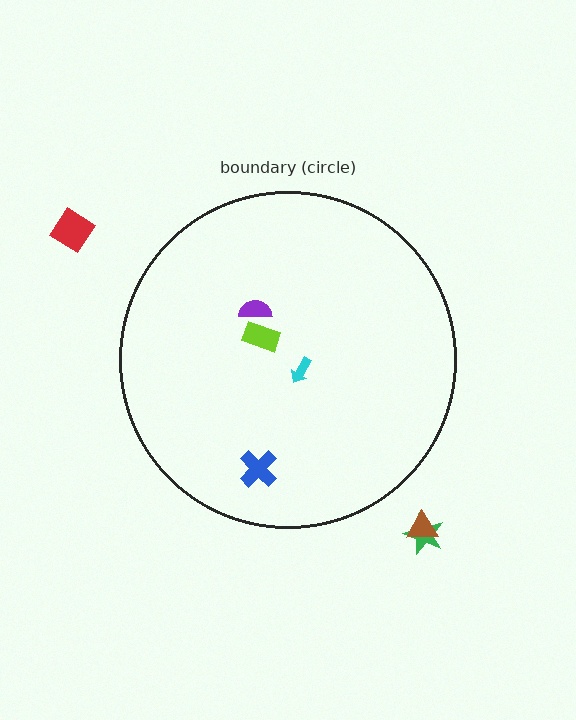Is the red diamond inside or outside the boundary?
Outside.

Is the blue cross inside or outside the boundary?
Inside.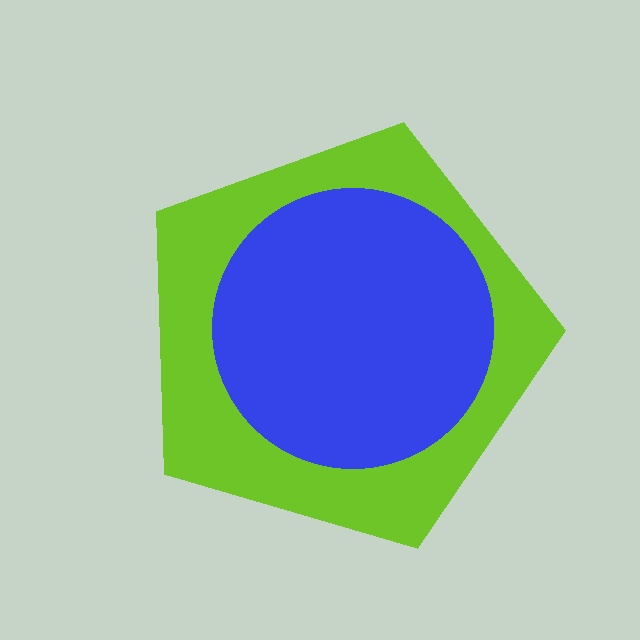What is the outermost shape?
The lime pentagon.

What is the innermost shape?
The blue circle.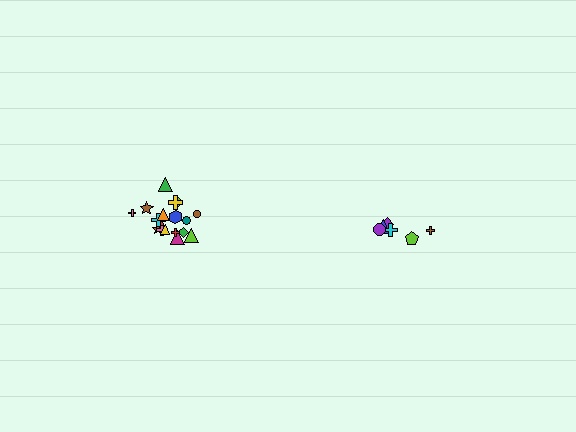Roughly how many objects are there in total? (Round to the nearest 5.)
Roughly 25 objects in total.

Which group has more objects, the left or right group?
The left group.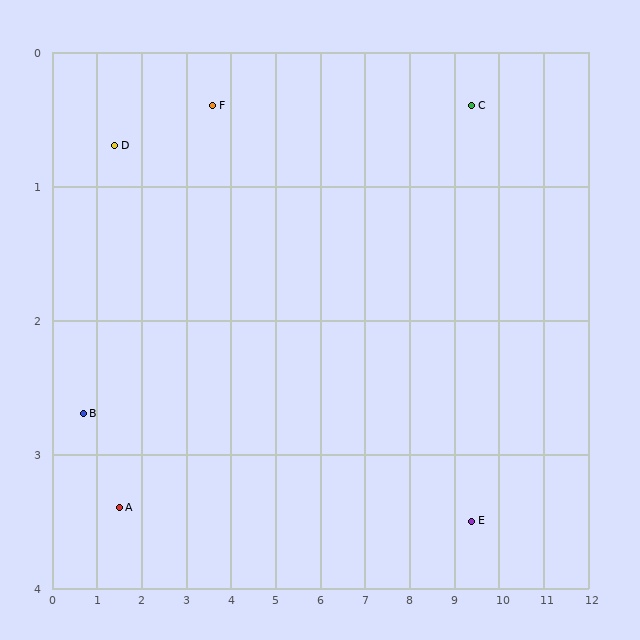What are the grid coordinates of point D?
Point D is at approximately (1.4, 0.7).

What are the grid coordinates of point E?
Point E is at approximately (9.4, 3.5).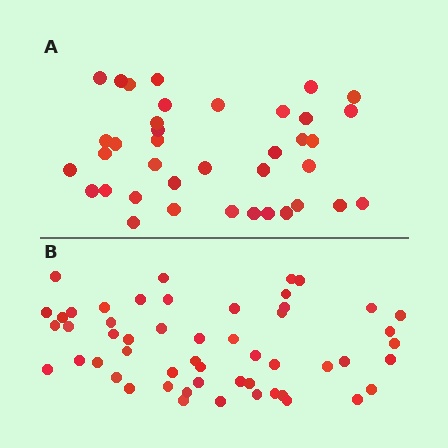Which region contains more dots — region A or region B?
Region B (the bottom region) has more dots.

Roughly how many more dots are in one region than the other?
Region B has approximately 15 more dots than region A.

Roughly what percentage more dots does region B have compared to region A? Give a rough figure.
About 40% more.